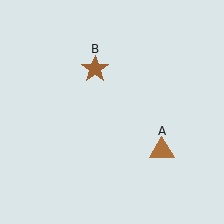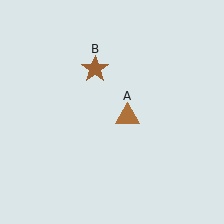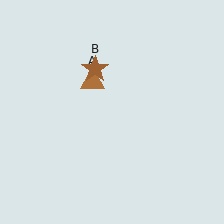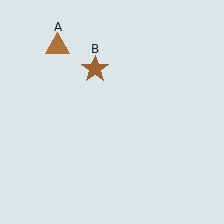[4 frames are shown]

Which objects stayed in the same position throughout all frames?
Brown star (object B) remained stationary.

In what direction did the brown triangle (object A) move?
The brown triangle (object A) moved up and to the left.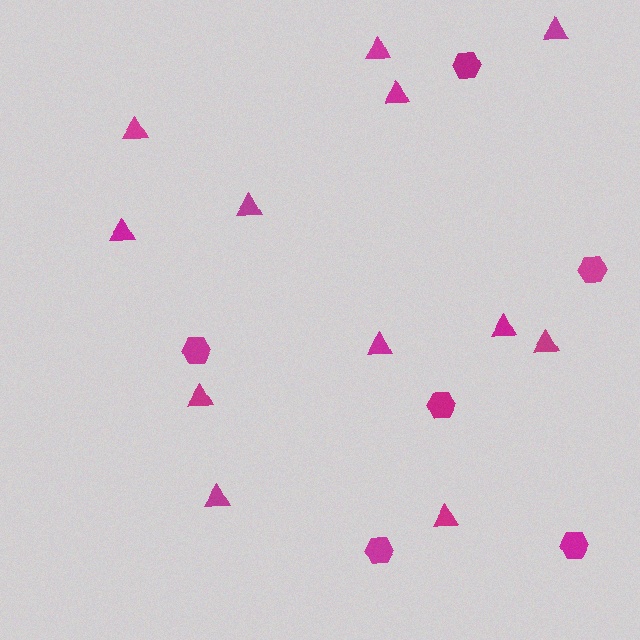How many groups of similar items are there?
There are 2 groups: one group of hexagons (6) and one group of triangles (12).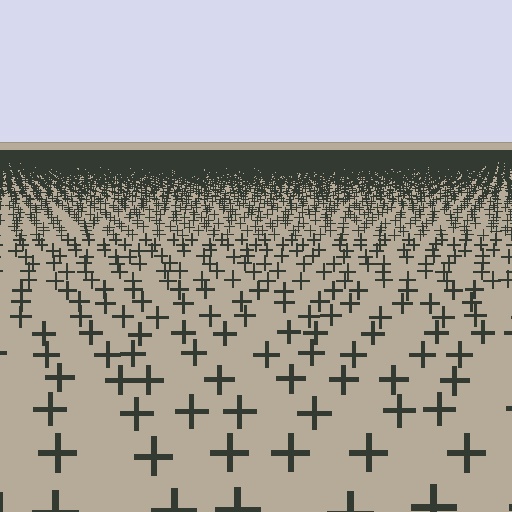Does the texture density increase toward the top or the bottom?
Density increases toward the top.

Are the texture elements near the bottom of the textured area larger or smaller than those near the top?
Larger. Near the bottom, elements are closer to the viewer and appear at a bigger on-screen size.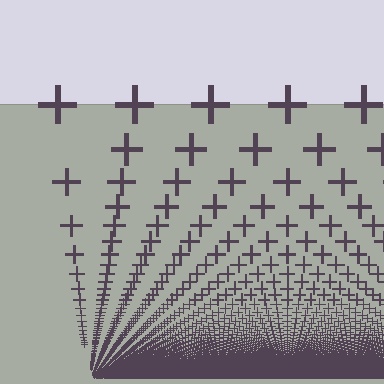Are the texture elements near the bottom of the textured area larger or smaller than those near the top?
Smaller. The gradient is inverted — elements near the bottom are smaller and denser.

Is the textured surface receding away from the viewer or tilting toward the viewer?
The surface appears to tilt toward the viewer. Texture elements get larger and sparser toward the top.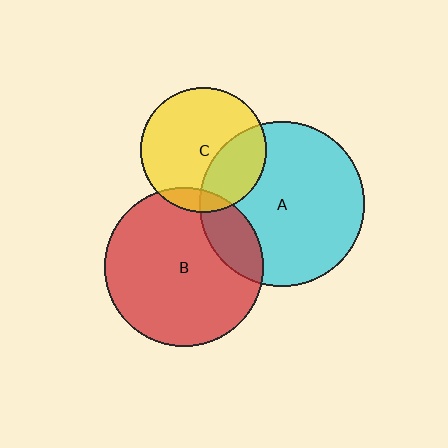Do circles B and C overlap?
Yes.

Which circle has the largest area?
Circle A (cyan).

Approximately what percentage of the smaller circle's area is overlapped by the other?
Approximately 10%.